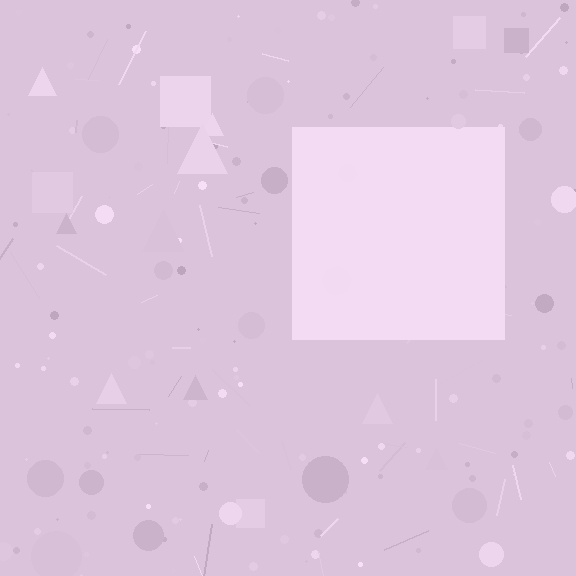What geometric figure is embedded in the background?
A square is embedded in the background.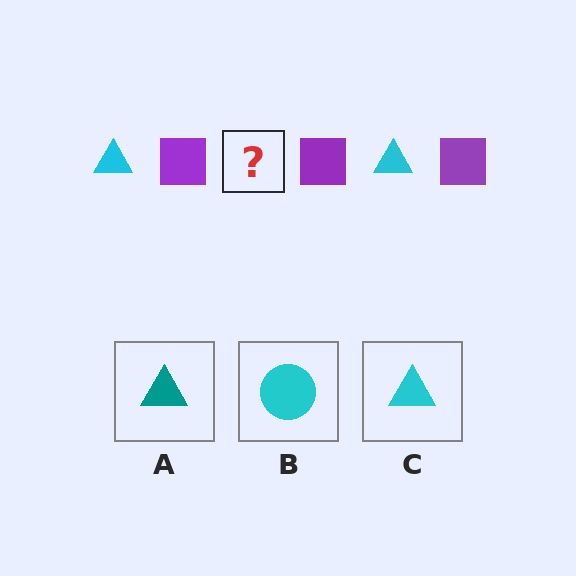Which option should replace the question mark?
Option C.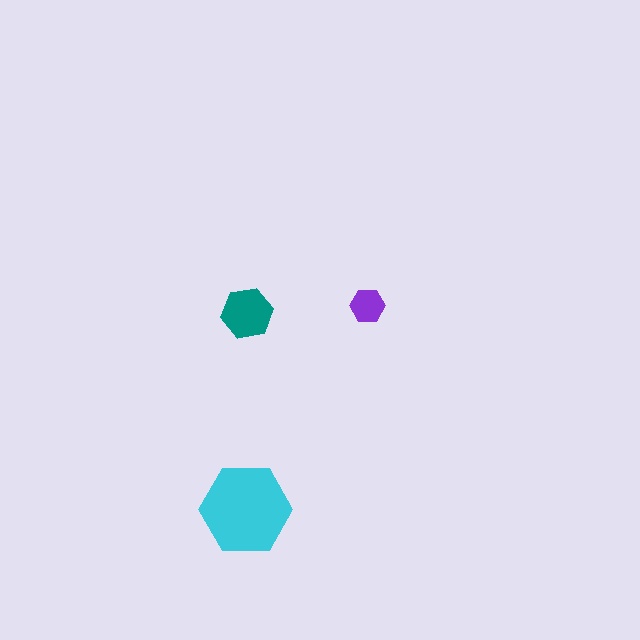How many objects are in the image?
There are 3 objects in the image.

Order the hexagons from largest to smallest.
the cyan one, the teal one, the purple one.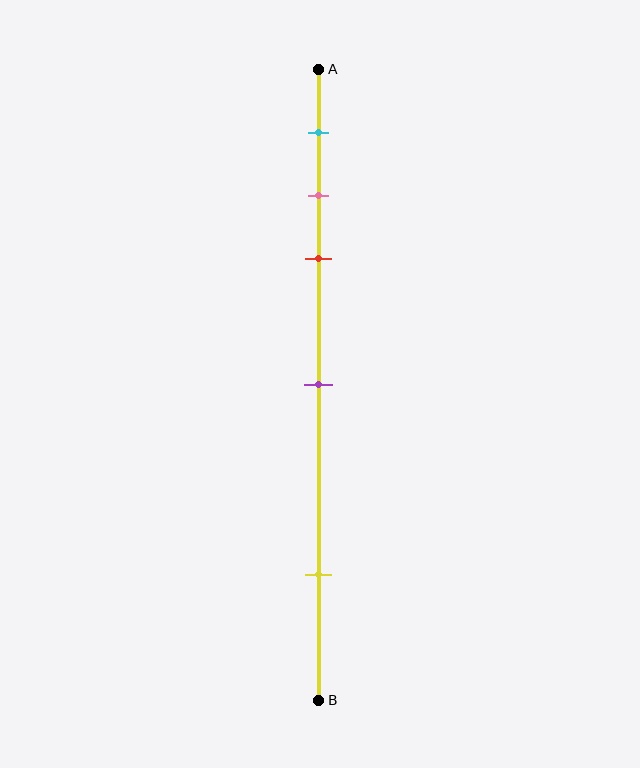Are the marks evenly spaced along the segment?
No, the marks are not evenly spaced.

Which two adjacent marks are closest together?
The pink and red marks are the closest adjacent pair.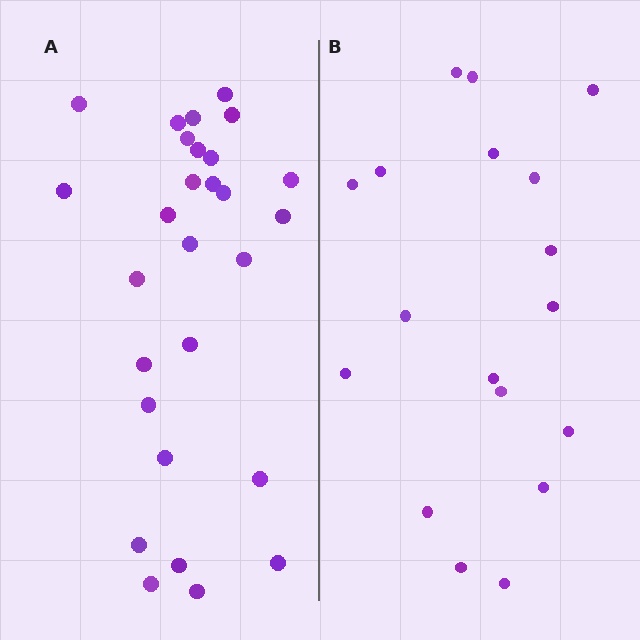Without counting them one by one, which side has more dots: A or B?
Region A (the left region) has more dots.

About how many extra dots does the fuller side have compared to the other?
Region A has roughly 10 or so more dots than region B.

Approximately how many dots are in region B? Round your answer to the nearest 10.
About 20 dots. (The exact count is 18, which rounds to 20.)